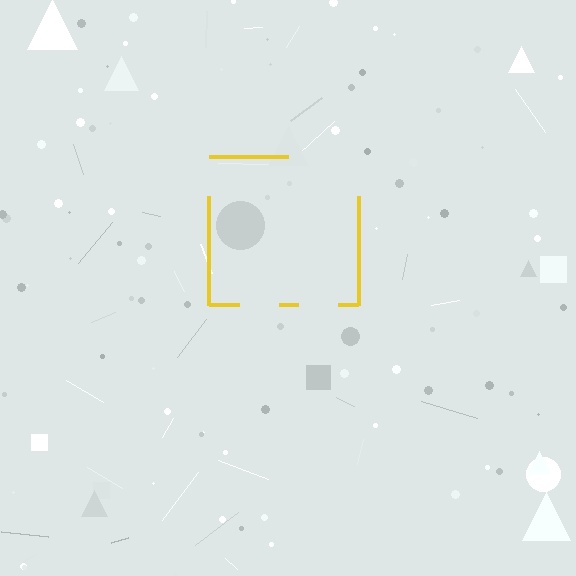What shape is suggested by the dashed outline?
The dashed outline suggests a square.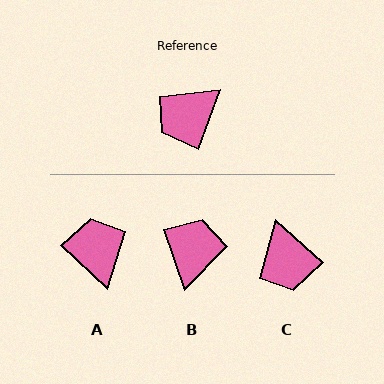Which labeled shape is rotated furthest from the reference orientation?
B, about 141 degrees away.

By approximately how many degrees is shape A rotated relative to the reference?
Approximately 114 degrees clockwise.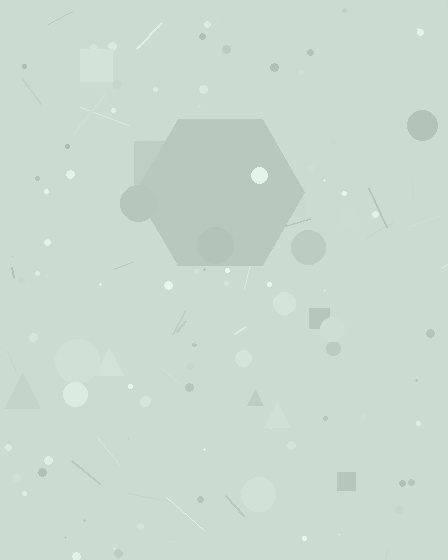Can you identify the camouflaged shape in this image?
The camouflaged shape is a hexagon.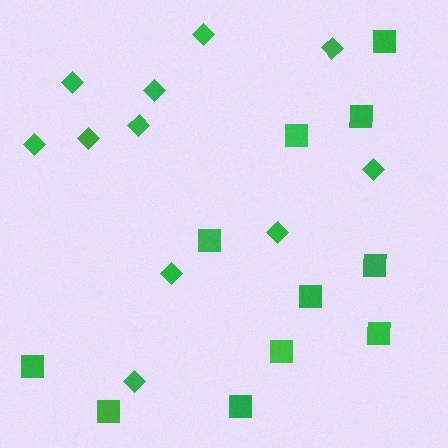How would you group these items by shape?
There are 2 groups: one group of diamonds (11) and one group of squares (11).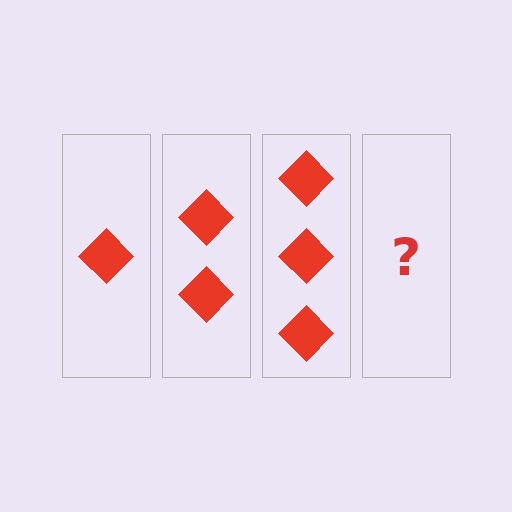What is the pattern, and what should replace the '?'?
The pattern is that each step adds one more diamond. The '?' should be 4 diamonds.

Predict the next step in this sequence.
The next step is 4 diamonds.